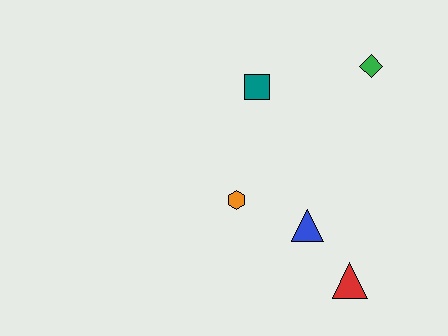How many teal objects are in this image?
There is 1 teal object.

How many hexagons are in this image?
There is 1 hexagon.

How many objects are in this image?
There are 5 objects.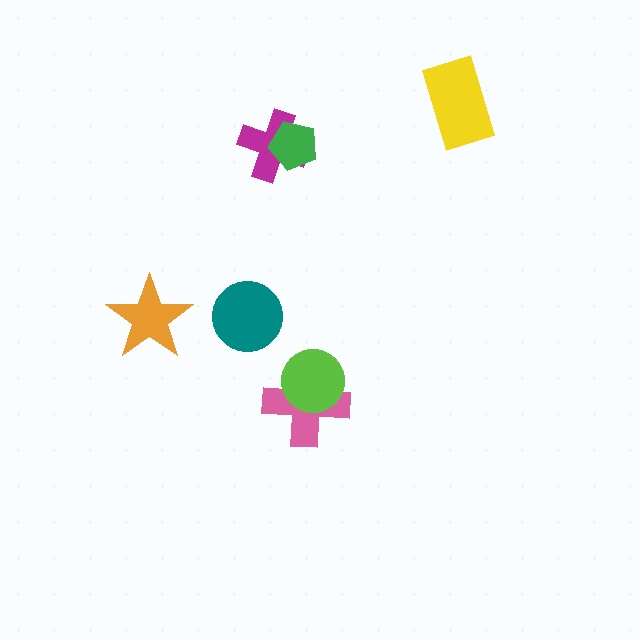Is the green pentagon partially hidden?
No, no other shape covers it.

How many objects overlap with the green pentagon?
1 object overlaps with the green pentagon.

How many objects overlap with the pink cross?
1 object overlaps with the pink cross.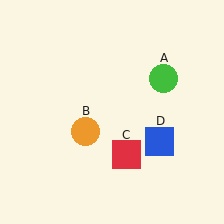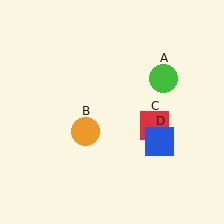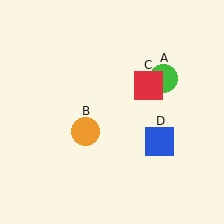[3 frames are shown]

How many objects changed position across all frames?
1 object changed position: red square (object C).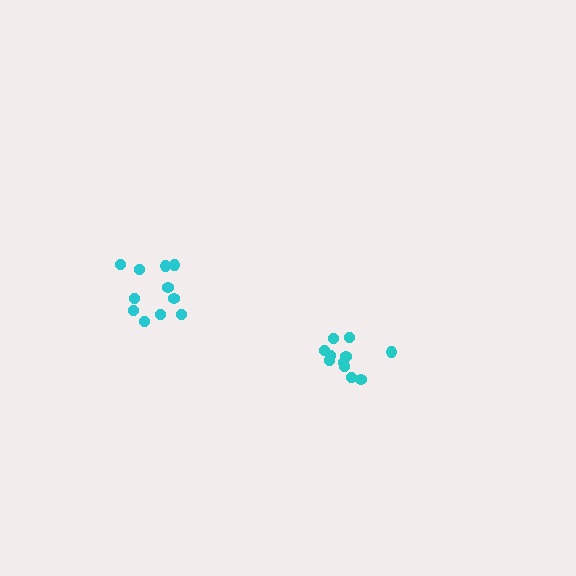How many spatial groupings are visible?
There are 2 spatial groupings.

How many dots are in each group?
Group 1: 11 dots, Group 2: 11 dots (22 total).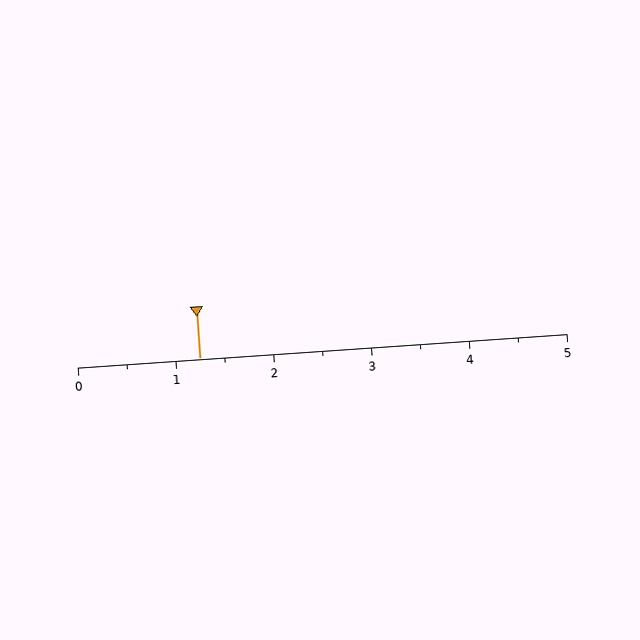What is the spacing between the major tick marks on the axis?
The major ticks are spaced 1 apart.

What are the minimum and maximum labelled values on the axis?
The axis runs from 0 to 5.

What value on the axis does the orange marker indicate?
The marker indicates approximately 1.2.